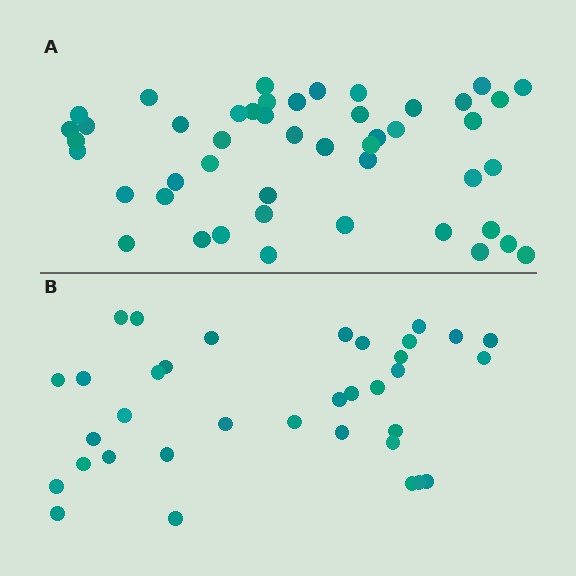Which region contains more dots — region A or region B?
Region A (the top region) has more dots.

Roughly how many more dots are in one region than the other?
Region A has roughly 12 or so more dots than region B.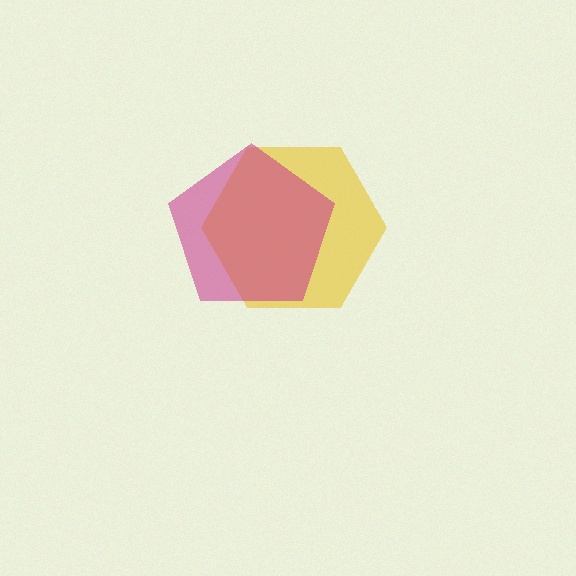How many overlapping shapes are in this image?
There are 2 overlapping shapes in the image.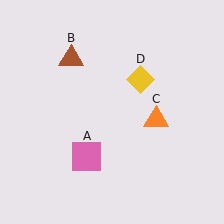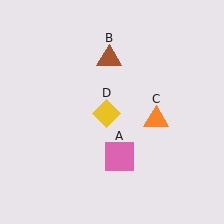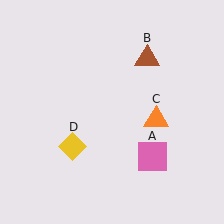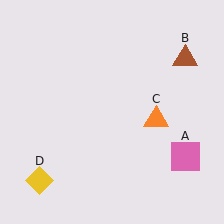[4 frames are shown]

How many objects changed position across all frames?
3 objects changed position: pink square (object A), brown triangle (object B), yellow diamond (object D).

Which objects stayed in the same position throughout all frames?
Orange triangle (object C) remained stationary.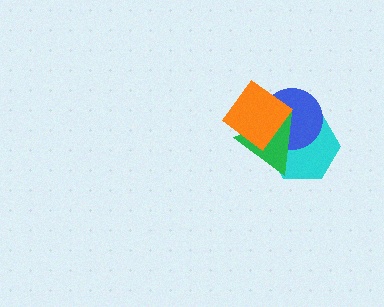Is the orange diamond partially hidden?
No, no other shape covers it.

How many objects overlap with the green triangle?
3 objects overlap with the green triangle.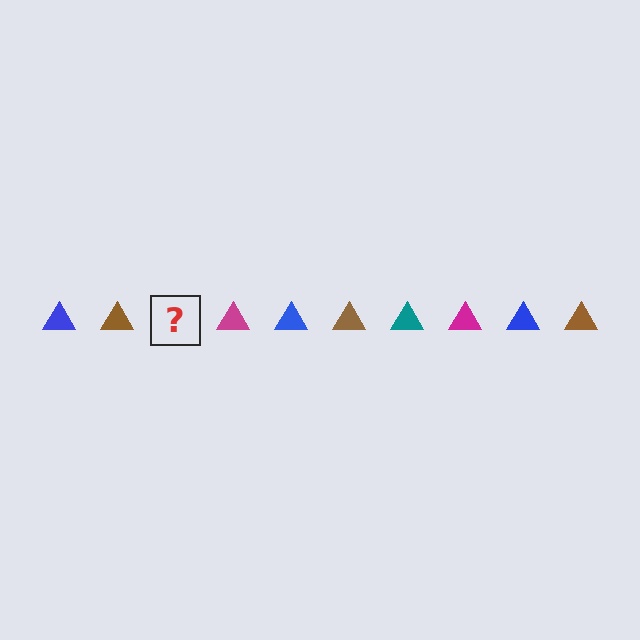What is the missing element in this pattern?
The missing element is a teal triangle.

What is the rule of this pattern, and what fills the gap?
The rule is that the pattern cycles through blue, brown, teal, magenta triangles. The gap should be filled with a teal triangle.